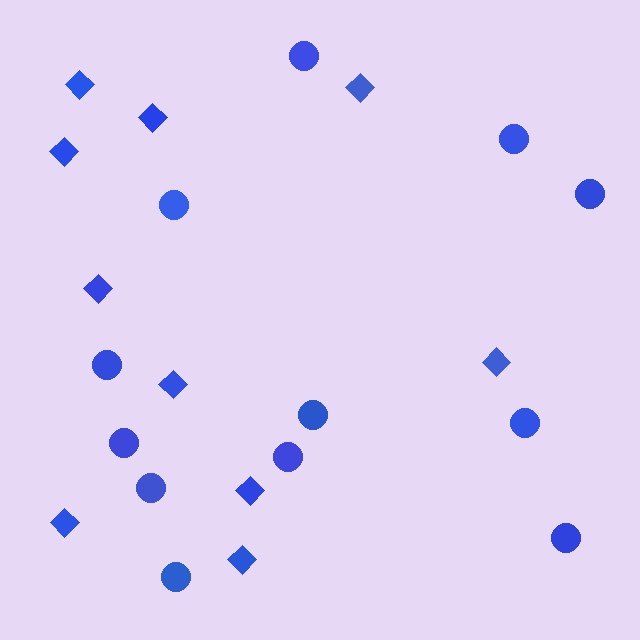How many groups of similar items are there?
There are 2 groups: one group of circles (12) and one group of diamonds (10).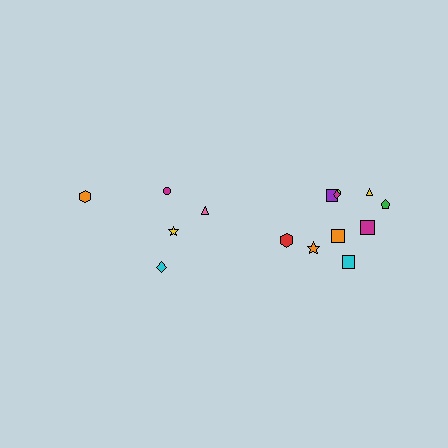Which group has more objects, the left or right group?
The right group.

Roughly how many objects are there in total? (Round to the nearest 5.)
Roughly 15 objects in total.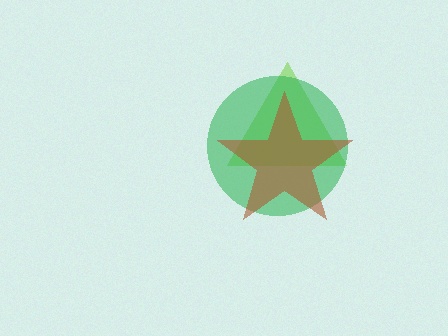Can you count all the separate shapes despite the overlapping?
Yes, there are 3 separate shapes.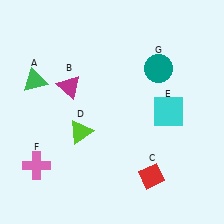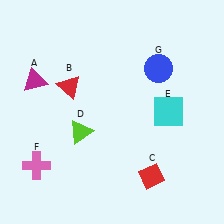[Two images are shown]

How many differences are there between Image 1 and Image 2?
There are 3 differences between the two images.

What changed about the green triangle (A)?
In Image 1, A is green. In Image 2, it changed to magenta.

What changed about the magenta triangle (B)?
In Image 1, B is magenta. In Image 2, it changed to red.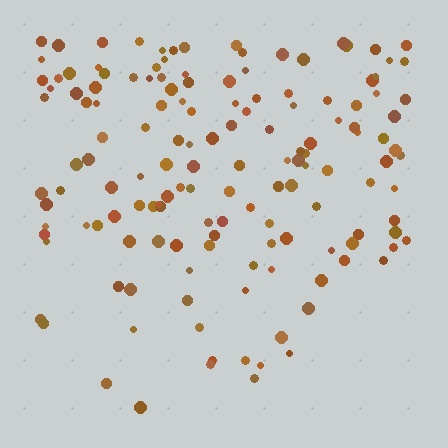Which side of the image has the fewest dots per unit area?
The bottom.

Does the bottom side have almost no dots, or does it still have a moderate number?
Still a moderate number, just noticeably fewer than the top.